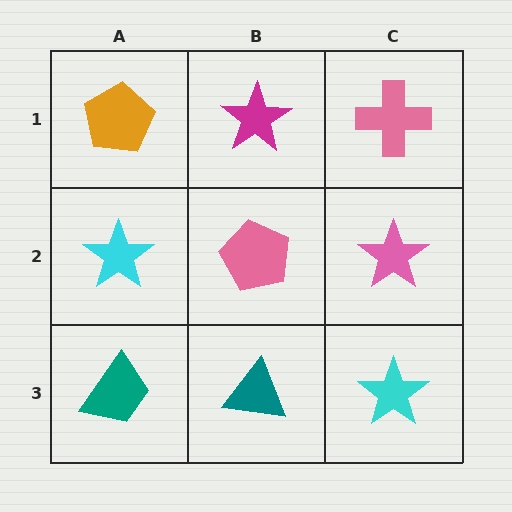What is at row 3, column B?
A teal triangle.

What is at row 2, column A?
A cyan star.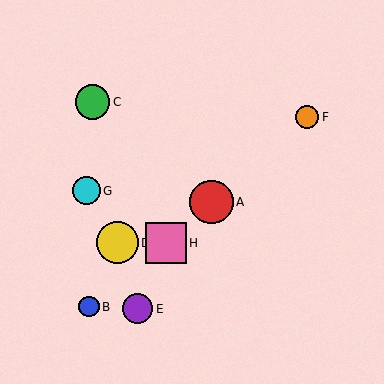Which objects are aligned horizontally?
Objects D, H are aligned horizontally.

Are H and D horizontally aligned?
Yes, both are at y≈243.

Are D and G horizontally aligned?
No, D is at y≈243 and G is at y≈191.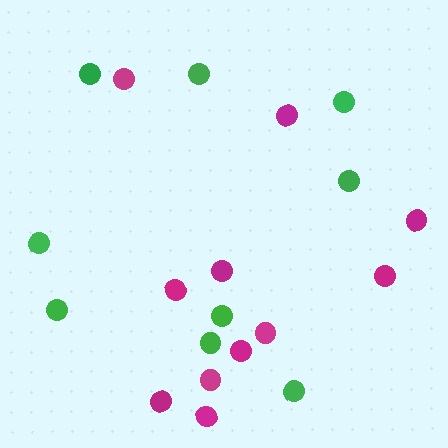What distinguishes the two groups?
There are 2 groups: one group of magenta circles (11) and one group of green circles (9).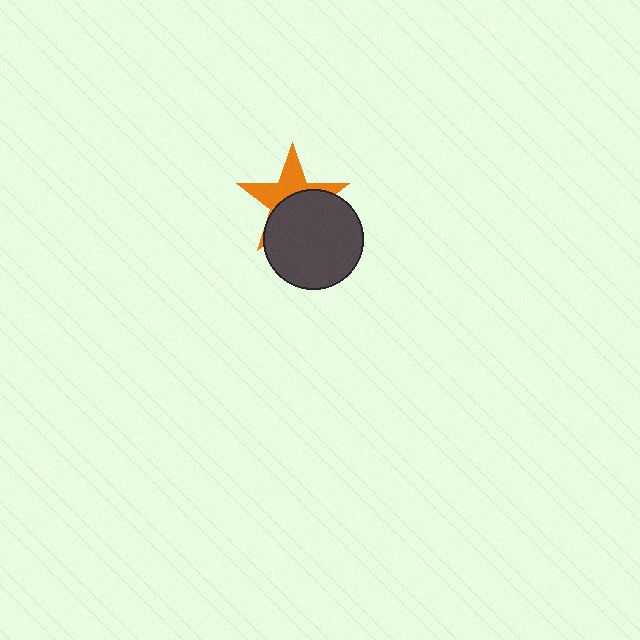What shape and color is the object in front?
The object in front is a dark gray circle.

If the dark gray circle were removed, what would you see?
You would see the complete orange star.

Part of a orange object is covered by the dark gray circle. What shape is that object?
It is a star.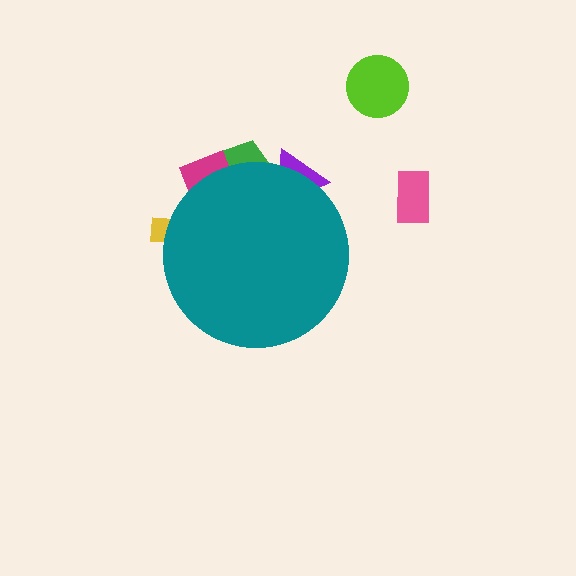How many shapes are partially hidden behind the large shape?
4 shapes are partially hidden.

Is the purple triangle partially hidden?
Yes, the purple triangle is partially hidden behind the teal circle.